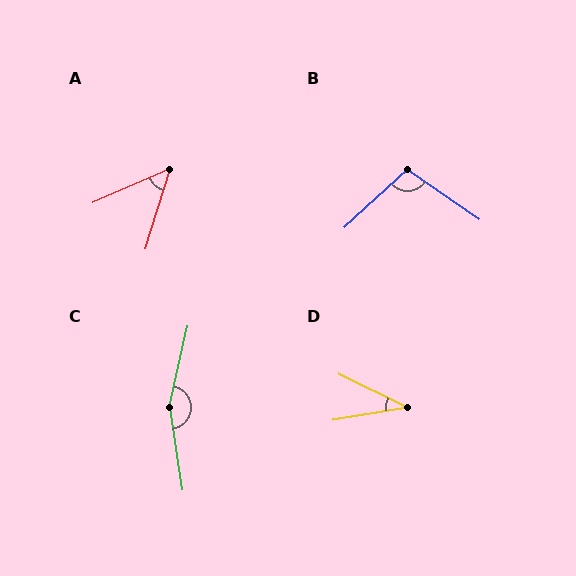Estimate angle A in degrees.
Approximately 49 degrees.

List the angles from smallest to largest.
D (36°), A (49°), B (102°), C (159°).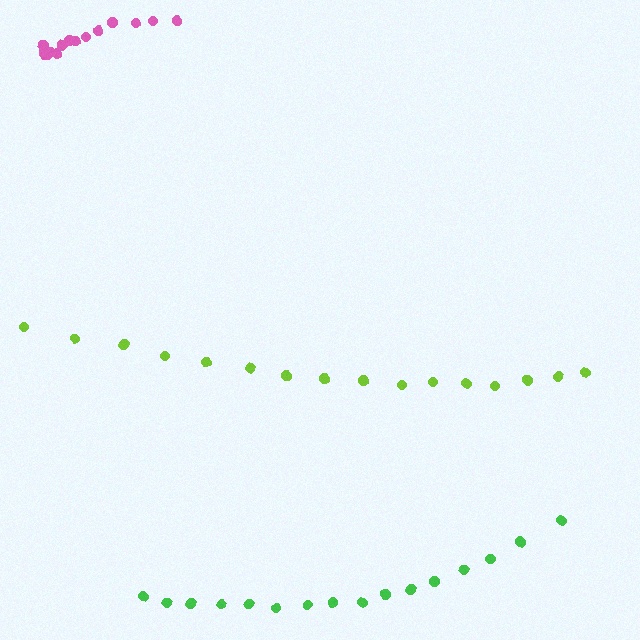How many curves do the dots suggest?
There are 3 distinct paths.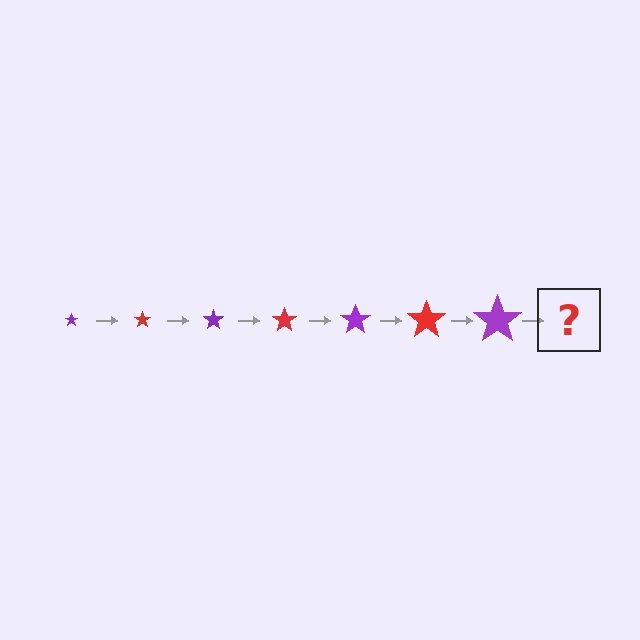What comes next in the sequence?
The next element should be a red star, larger than the previous one.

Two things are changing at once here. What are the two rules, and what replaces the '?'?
The two rules are that the star grows larger each step and the color cycles through purple and red. The '?' should be a red star, larger than the previous one.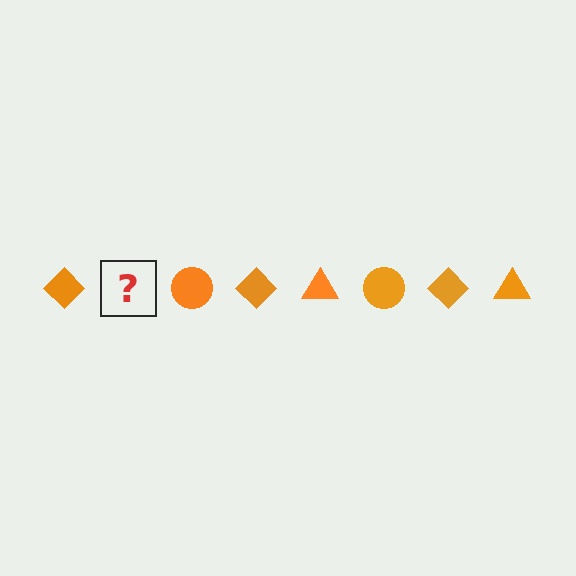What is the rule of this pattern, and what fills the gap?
The rule is that the pattern cycles through diamond, triangle, circle shapes in orange. The gap should be filled with an orange triangle.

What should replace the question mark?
The question mark should be replaced with an orange triangle.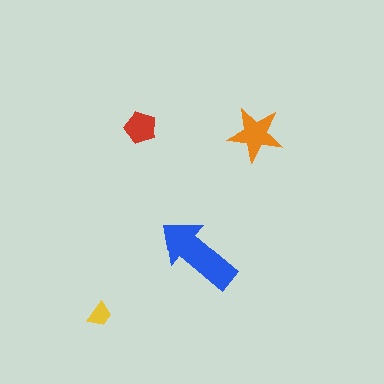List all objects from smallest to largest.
The yellow trapezoid, the red pentagon, the orange star, the blue arrow.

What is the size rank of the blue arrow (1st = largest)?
1st.